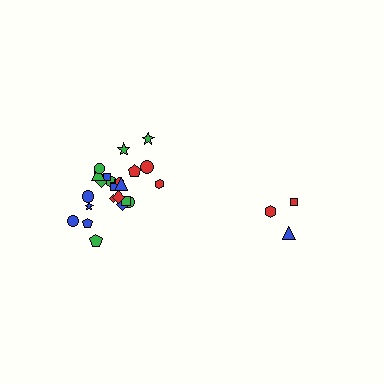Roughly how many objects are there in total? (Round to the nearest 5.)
Roughly 30 objects in total.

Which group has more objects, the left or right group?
The left group.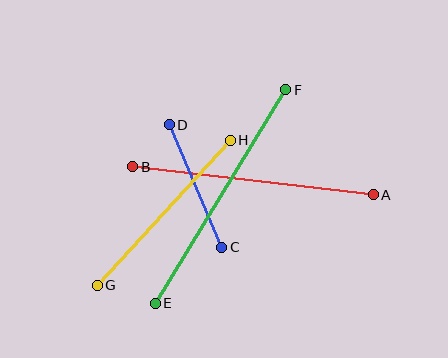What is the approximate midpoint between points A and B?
The midpoint is at approximately (253, 181) pixels.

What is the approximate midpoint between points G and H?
The midpoint is at approximately (164, 213) pixels.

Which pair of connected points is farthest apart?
Points E and F are farthest apart.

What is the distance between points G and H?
The distance is approximately 197 pixels.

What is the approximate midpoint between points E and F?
The midpoint is at approximately (220, 197) pixels.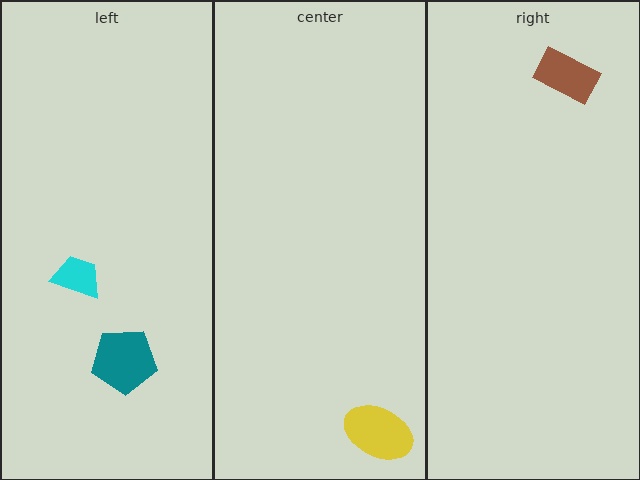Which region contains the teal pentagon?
The left region.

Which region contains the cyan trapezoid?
The left region.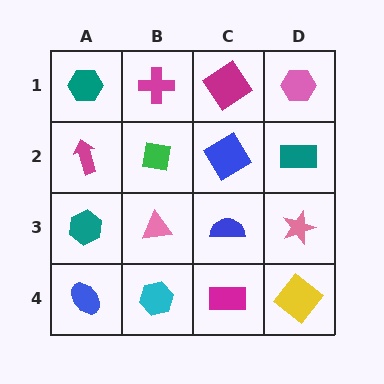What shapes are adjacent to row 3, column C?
A blue diamond (row 2, column C), a magenta rectangle (row 4, column C), a pink triangle (row 3, column B), a pink star (row 3, column D).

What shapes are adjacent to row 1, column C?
A blue diamond (row 2, column C), a magenta cross (row 1, column B), a pink hexagon (row 1, column D).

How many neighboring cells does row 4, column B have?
3.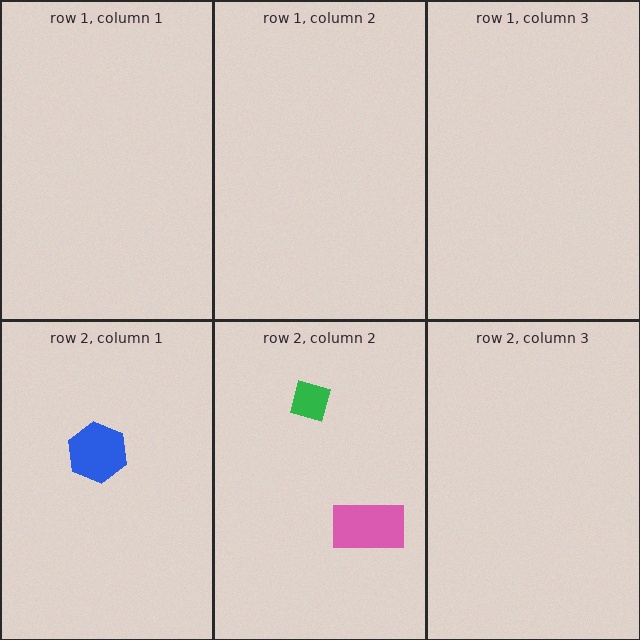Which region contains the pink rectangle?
The row 2, column 2 region.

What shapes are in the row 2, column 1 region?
The blue hexagon.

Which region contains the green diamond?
The row 2, column 2 region.